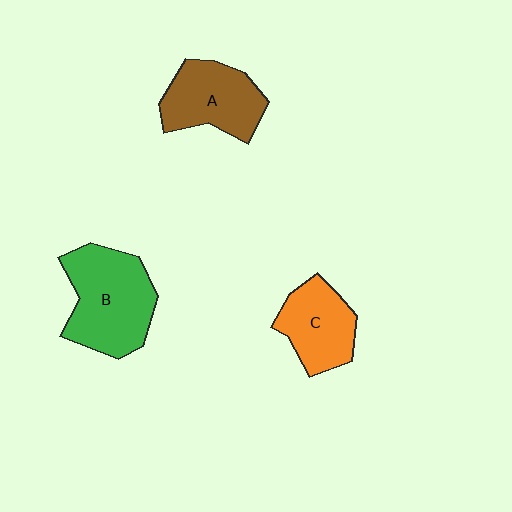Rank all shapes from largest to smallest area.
From largest to smallest: B (green), A (brown), C (orange).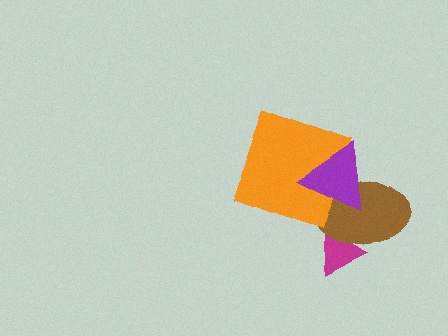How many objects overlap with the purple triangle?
2 objects overlap with the purple triangle.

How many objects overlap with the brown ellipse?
3 objects overlap with the brown ellipse.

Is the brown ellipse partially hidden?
Yes, it is partially covered by another shape.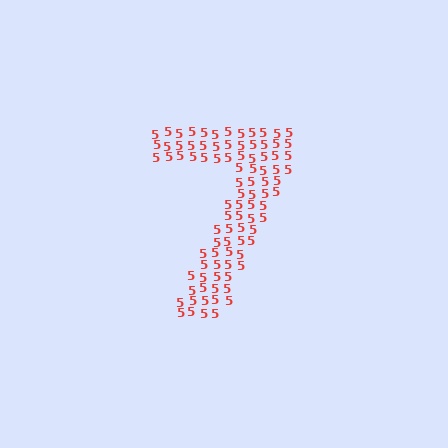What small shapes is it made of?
It is made of small digit 5's.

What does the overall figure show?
The overall figure shows the digit 7.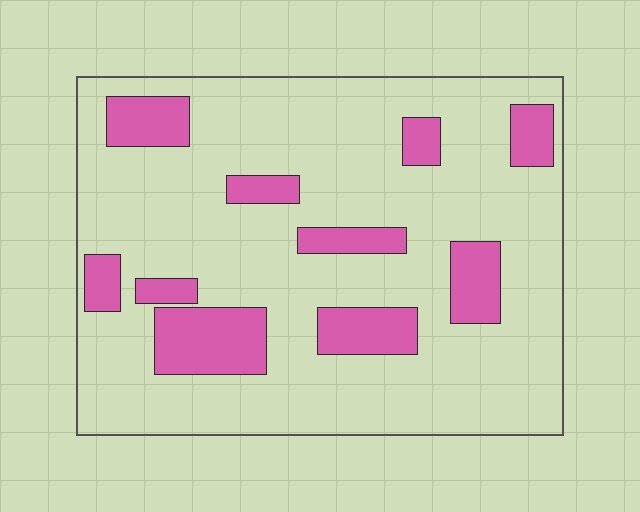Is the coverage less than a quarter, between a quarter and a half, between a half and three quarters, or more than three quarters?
Less than a quarter.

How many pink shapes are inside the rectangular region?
10.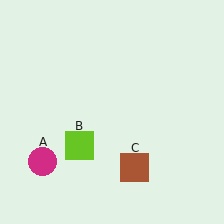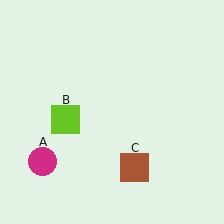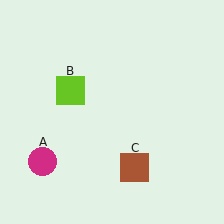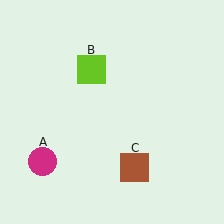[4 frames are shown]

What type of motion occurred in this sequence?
The lime square (object B) rotated clockwise around the center of the scene.